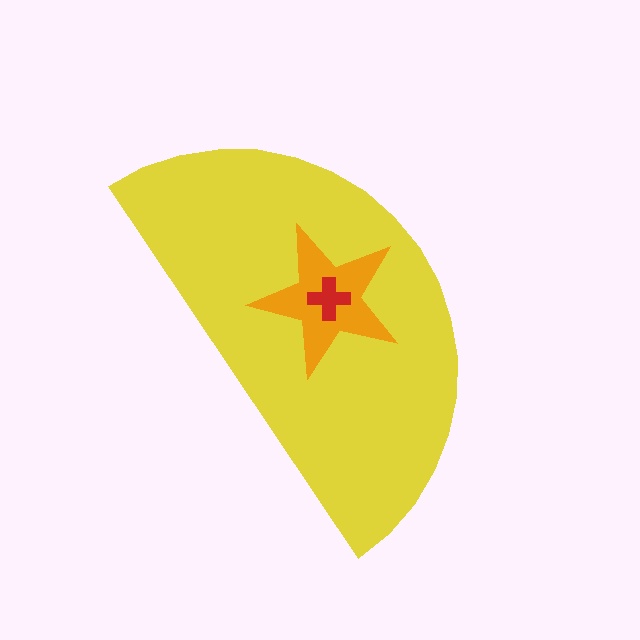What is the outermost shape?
The yellow semicircle.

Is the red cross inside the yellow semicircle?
Yes.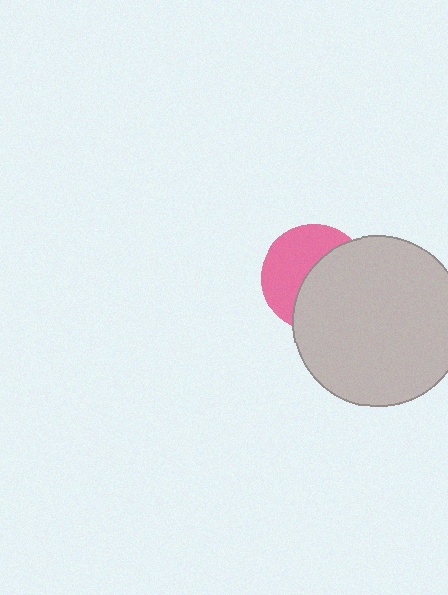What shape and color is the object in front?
The object in front is a light gray circle.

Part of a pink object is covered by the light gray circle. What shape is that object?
It is a circle.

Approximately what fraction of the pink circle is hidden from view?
Roughly 54% of the pink circle is hidden behind the light gray circle.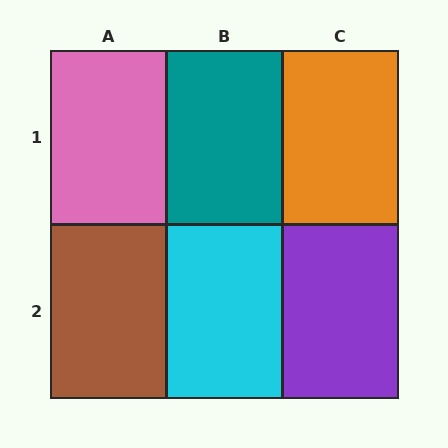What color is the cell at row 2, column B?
Cyan.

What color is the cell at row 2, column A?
Brown.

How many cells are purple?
1 cell is purple.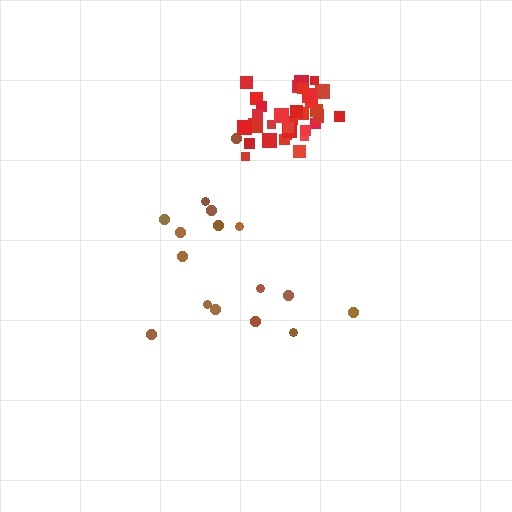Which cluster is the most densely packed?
Red.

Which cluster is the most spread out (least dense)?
Brown.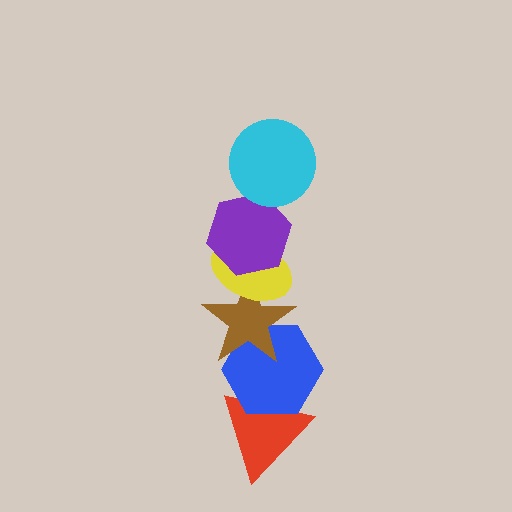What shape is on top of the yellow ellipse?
The purple hexagon is on top of the yellow ellipse.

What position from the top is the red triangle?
The red triangle is 6th from the top.